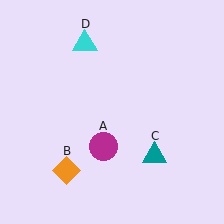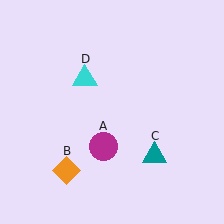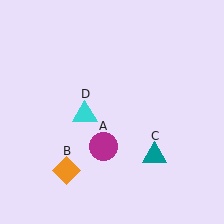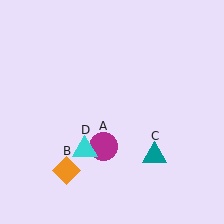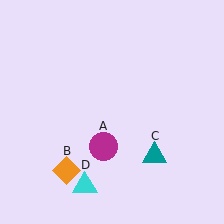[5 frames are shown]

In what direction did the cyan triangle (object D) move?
The cyan triangle (object D) moved down.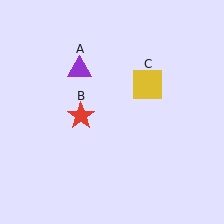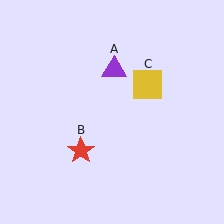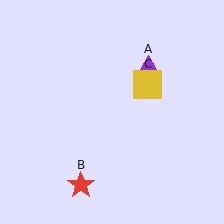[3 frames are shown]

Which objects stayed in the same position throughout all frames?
Yellow square (object C) remained stationary.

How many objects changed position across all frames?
2 objects changed position: purple triangle (object A), red star (object B).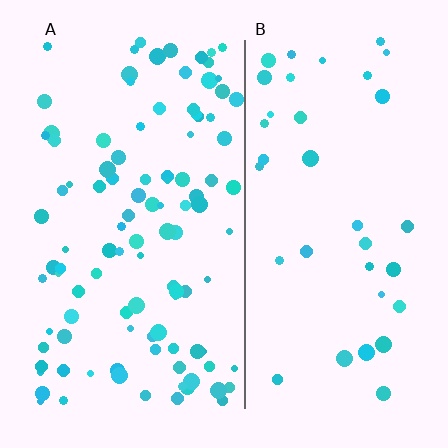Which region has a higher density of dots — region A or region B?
A (the left).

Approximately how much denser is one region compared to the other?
Approximately 2.9× — region A over region B.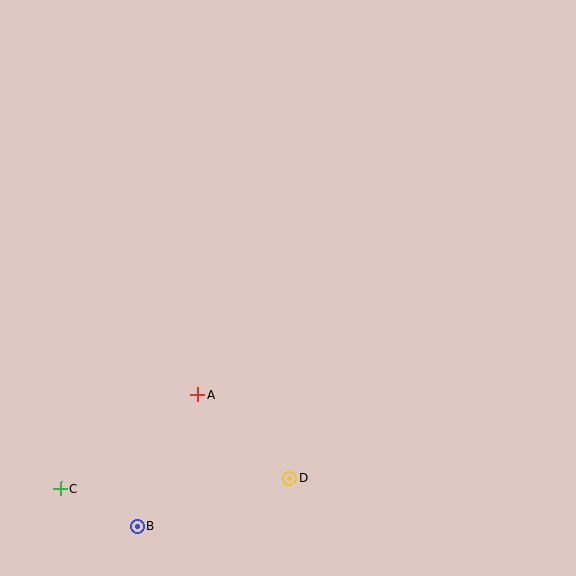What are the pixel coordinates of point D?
Point D is at (289, 478).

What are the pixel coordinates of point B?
Point B is at (137, 526).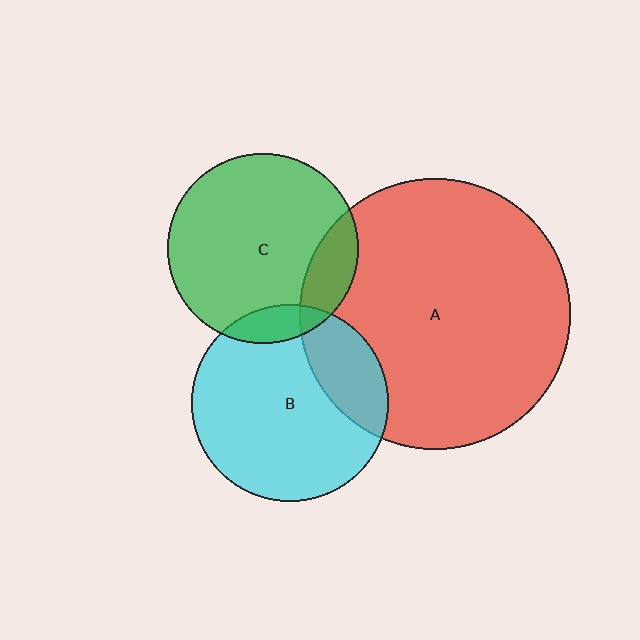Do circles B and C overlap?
Yes.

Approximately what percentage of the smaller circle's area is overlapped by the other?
Approximately 10%.